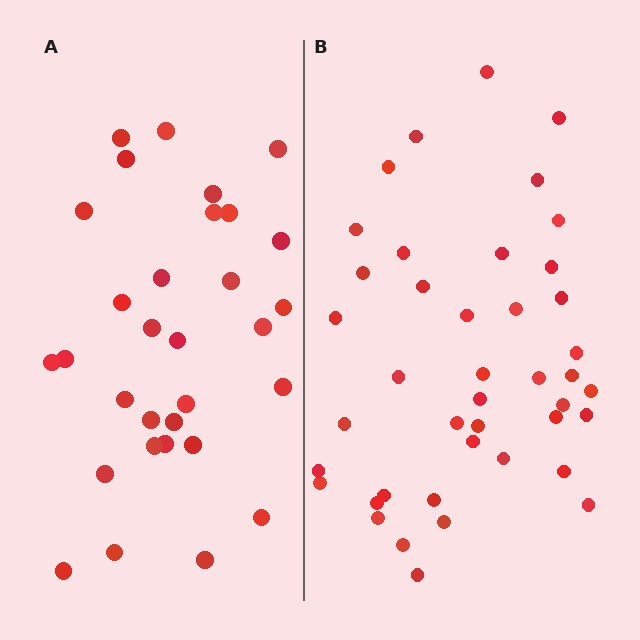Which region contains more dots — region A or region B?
Region B (the right region) has more dots.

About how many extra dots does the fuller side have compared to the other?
Region B has roughly 12 or so more dots than region A.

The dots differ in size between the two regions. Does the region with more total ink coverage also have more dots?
No. Region A has more total ink coverage because its dots are larger, but region B actually contains more individual dots. Total area can be misleading — the number of items is what matters here.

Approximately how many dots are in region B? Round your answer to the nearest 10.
About 40 dots. (The exact count is 42, which rounds to 40.)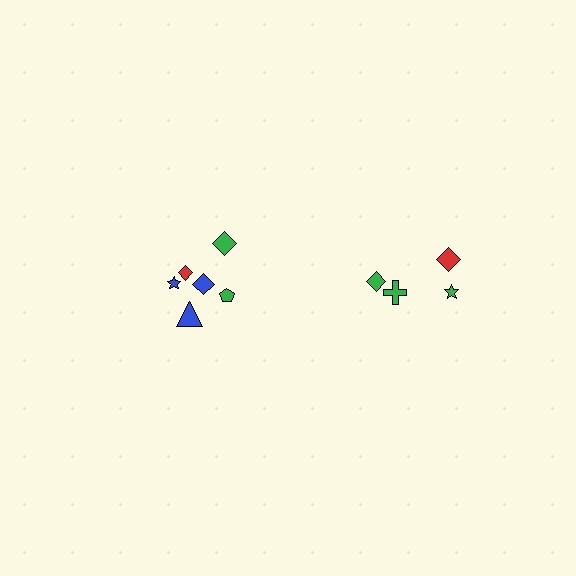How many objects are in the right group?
There are 4 objects.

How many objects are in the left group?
There are 6 objects.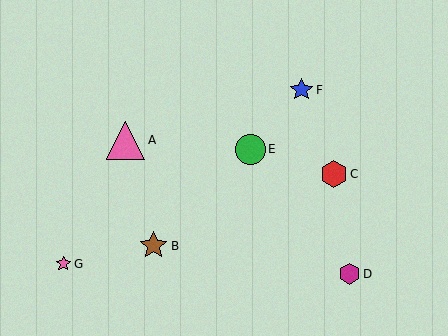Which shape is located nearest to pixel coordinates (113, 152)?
The pink triangle (labeled A) at (125, 140) is nearest to that location.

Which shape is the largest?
The pink triangle (labeled A) is the largest.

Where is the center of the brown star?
The center of the brown star is at (154, 246).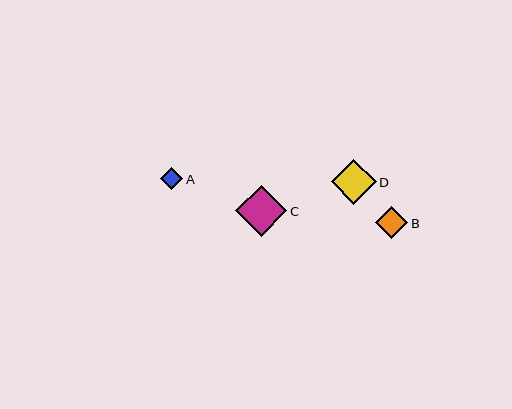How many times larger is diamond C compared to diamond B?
Diamond C is approximately 1.6 times the size of diamond B.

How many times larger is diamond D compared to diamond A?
Diamond D is approximately 2.1 times the size of diamond A.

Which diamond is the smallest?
Diamond A is the smallest with a size of approximately 22 pixels.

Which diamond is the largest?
Diamond C is the largest with a size of approximately 51 pixels.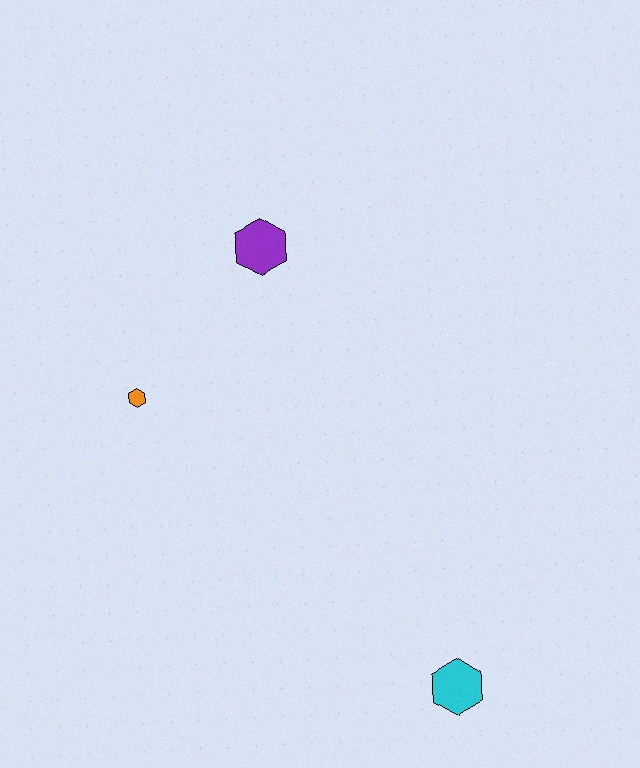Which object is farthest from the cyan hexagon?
The purple hexagon is farthest from the cyan hexagon.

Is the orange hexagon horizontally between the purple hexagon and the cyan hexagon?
No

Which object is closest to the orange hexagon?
The purple hexagon is closest to the orange hexagon.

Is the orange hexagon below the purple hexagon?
Yes